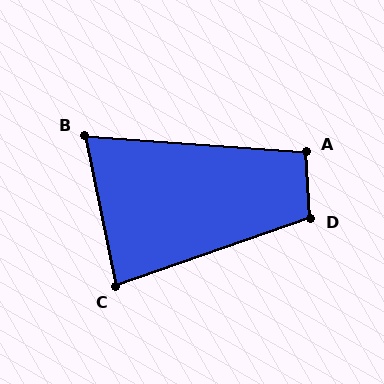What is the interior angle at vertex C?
Approximately 83 degrees (acute).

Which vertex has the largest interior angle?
D, at approximately 106 degrees.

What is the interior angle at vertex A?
Approximately 97 degrees (obtuse).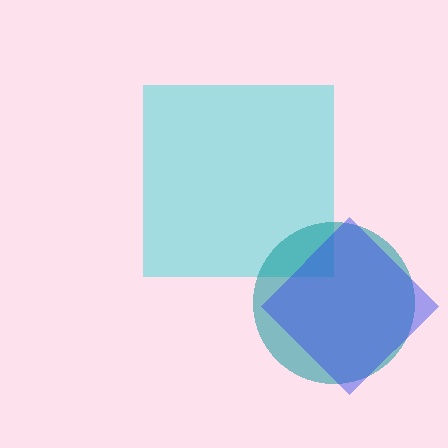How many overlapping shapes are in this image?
There are 3 overlapping shapes in the image.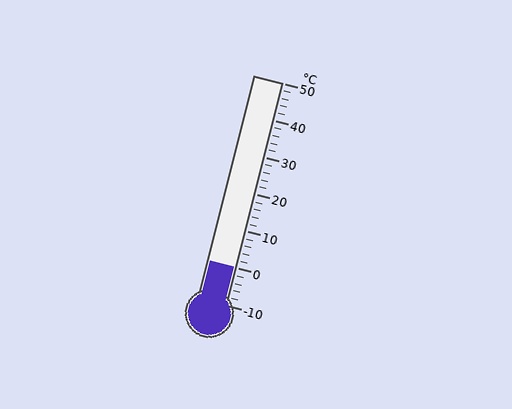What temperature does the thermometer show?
The thermometer shows approximately 0°C.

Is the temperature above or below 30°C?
The temperature is below 30°C.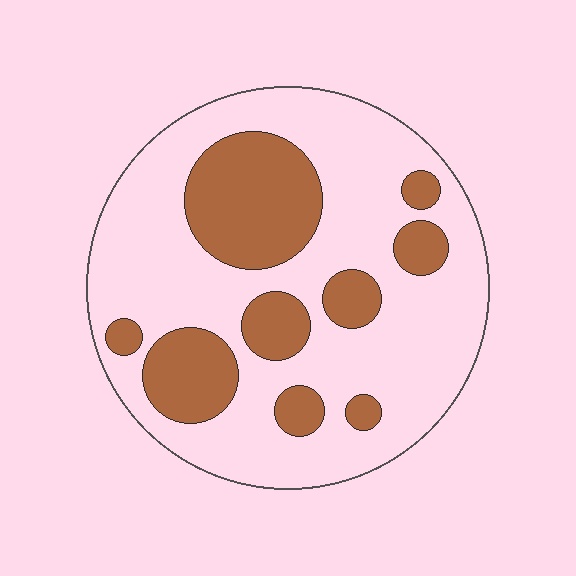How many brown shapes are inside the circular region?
9.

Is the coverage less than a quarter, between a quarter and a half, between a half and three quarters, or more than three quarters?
Between a quarter and a half.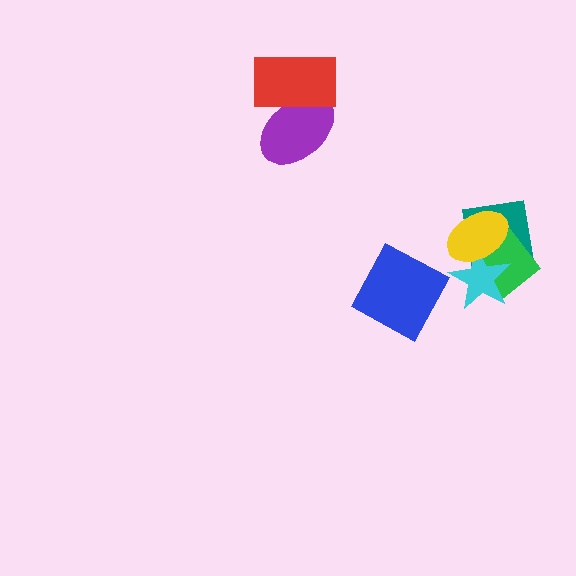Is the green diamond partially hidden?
Yes, it is partially covered by another shape.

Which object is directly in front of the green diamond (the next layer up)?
The cyan star is directly in front of the green diamond.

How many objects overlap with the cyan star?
3 objects overlap with the cyan star.